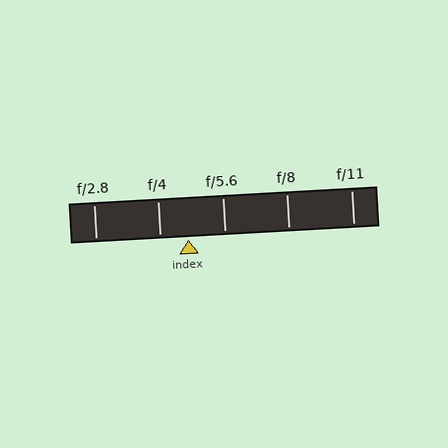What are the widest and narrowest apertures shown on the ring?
The widest aperture shown is f/2.8 and the narrowest is f/11.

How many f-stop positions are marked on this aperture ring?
There are 5 f-stop positions marked.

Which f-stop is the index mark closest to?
The index mark is closest to f/4.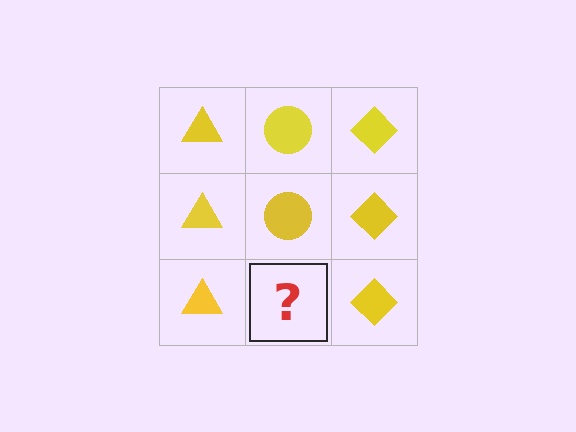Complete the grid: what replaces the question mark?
The question mark should be replaced with a yellow circle.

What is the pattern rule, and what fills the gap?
The rule is that each column has a consistent shape. The gap should be filled with a yellow circle.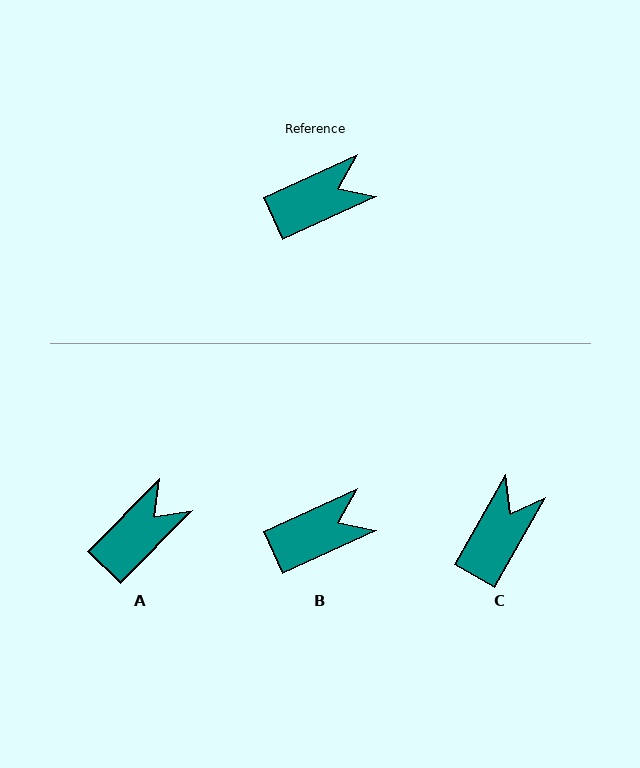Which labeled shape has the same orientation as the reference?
B.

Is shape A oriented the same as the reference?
No, it is off by about 21 degrees.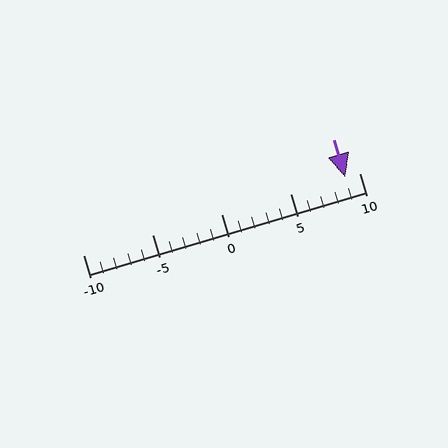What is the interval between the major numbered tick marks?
The major tick marks are spaced 5 units apart.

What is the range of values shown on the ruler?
The ruler shows values from -10 to 10.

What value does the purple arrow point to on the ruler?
The purple arrow points to approximately 9.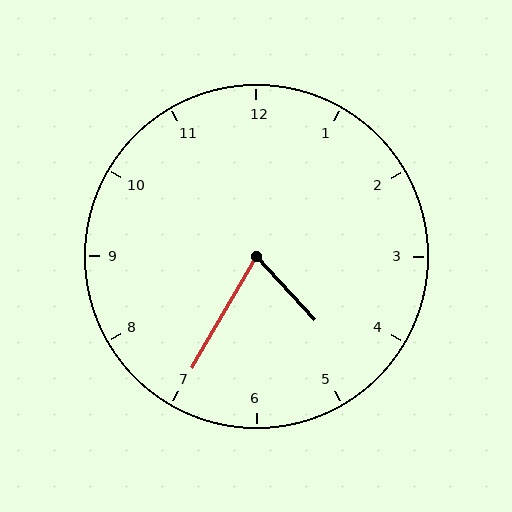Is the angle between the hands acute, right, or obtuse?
It is acute.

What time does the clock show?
4:35.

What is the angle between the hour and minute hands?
Approximately 72 degrees.